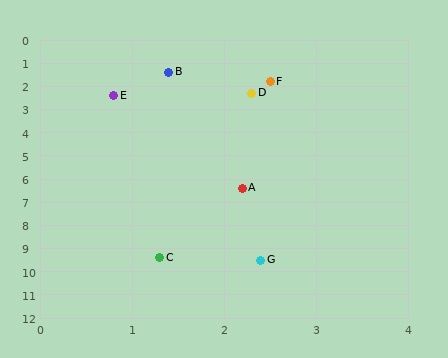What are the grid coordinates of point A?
Point A is at approximately (2.2, 6.4).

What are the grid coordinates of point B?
Point B is at approximately (1.4, 1.4).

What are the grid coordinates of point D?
Point D is at approximately (2.3, 2.3).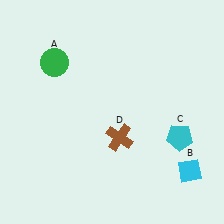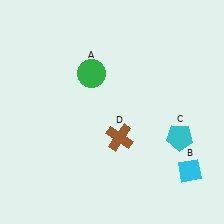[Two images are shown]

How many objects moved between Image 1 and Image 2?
1 object moved between the two images.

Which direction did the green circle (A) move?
The green circle (A) moved right.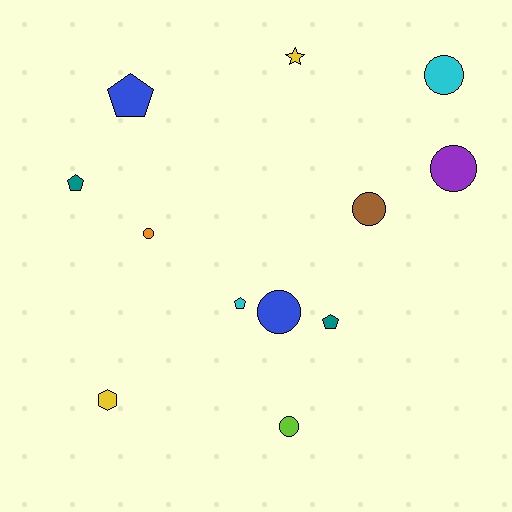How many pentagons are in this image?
There are 4 pentagons.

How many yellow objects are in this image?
There are 2 yellow objects.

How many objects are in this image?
There are 12 objects.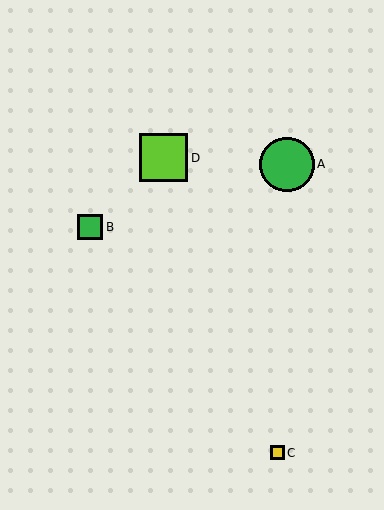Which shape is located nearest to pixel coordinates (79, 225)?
The green square (labeled B) at (90, 227) is nearest to that location.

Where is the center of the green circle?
The center of the green circle is at (287, 164).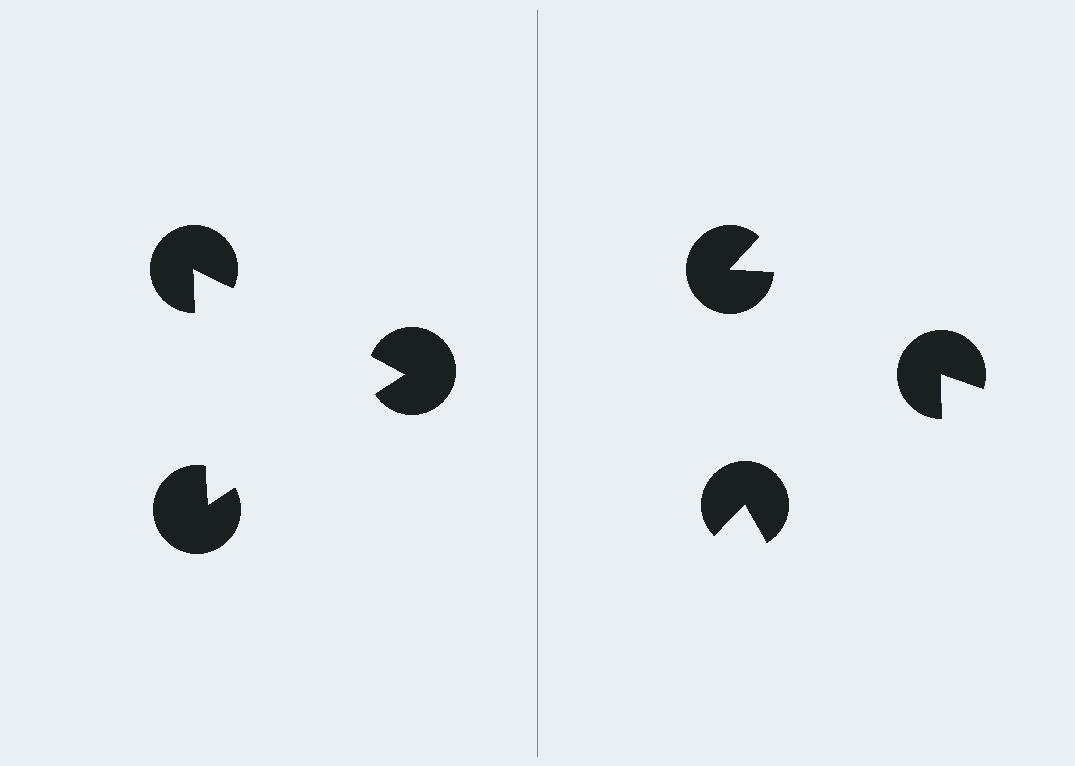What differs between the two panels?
The pac-man discs are positioned identically on both sides; only the wedge orientations differ. On the left they align to a triangle; on the right they are misaligned.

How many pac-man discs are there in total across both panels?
6 — 3 on each side.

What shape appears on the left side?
An illusory triangle.